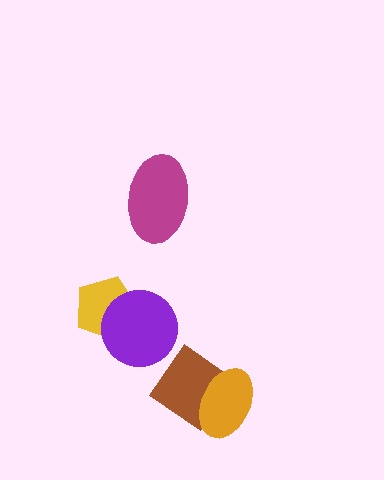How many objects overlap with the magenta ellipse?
0 objects overlap with the magenta ellipse.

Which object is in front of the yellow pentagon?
The purple circle is in front of the yellow pentagon.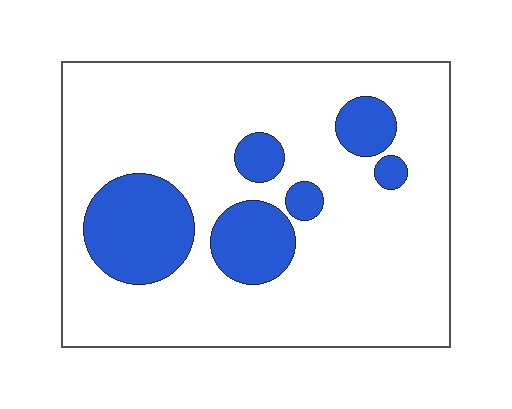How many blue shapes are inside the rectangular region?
6.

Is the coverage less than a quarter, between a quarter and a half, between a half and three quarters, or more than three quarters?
Less than a quarter.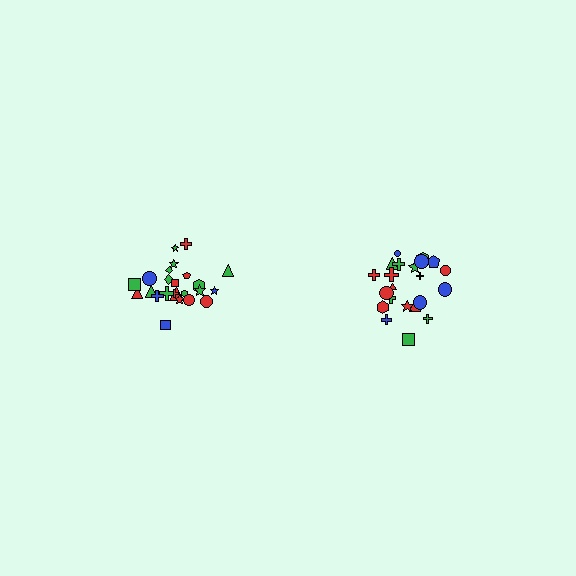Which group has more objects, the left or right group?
The left group.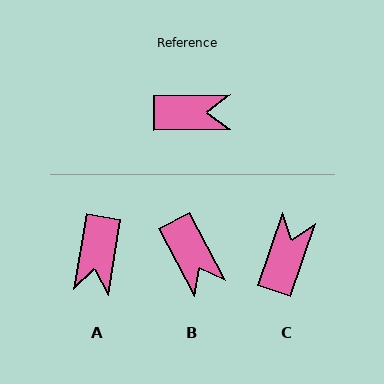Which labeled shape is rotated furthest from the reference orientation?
A, about 100 degrees away.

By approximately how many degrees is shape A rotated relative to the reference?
Approximately 100 degrees clockwise.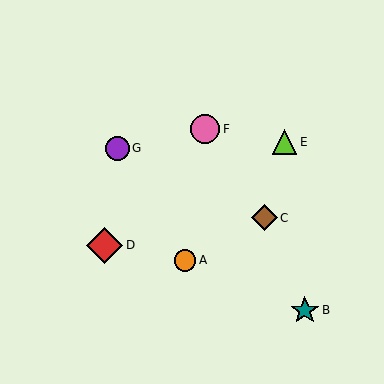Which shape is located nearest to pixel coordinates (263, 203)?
The brown diamond (labeled C) at (265, 218) is nearest to that location.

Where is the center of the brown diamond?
The center of the brown diamond is at (265, 218).